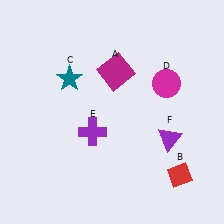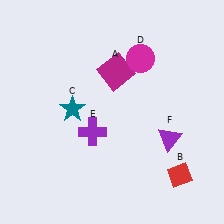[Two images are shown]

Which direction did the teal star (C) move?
The teal star (C) moved down.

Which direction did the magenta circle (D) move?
The magenta circle (D) moved left.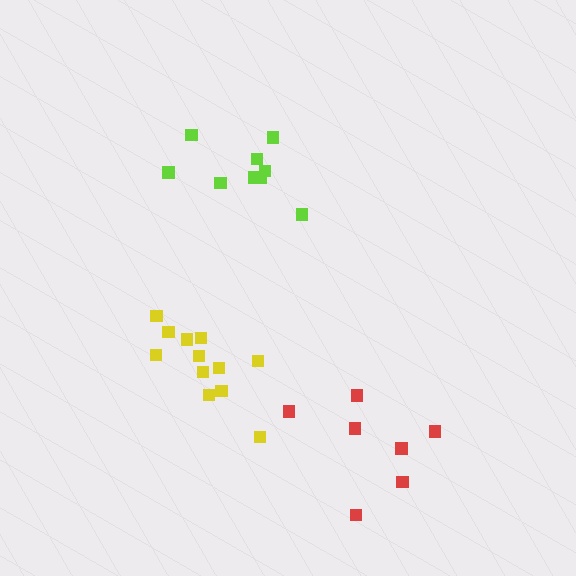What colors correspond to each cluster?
The clusters are colored: red, yellow, lime.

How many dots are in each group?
Group 1: 7 dots, Group 2: 12 dots, Group 3: 9 dots (28 total).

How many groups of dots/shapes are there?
There are 3 groups.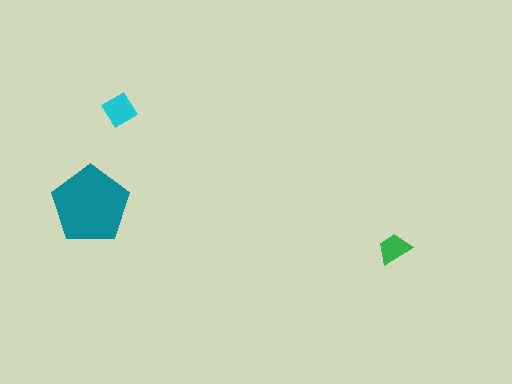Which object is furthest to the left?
The teal pentagon is leftmost.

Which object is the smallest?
The green trapezoid.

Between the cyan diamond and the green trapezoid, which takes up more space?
The cyan diamond.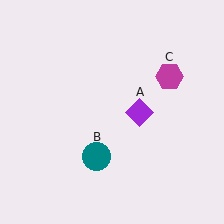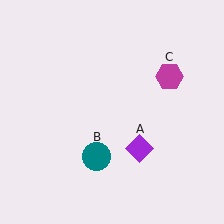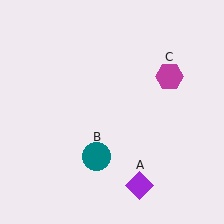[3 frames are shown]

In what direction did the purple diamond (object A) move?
The purple diamond (object A) moved down.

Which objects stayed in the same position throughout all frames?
Teal circle (object B) and magenta hexagon (object C) remained stationary.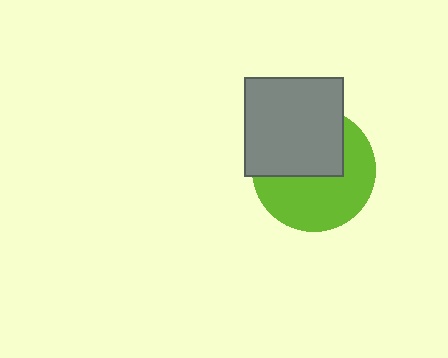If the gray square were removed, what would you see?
You would see the complete lime circle.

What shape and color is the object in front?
The object in front is a gray square.